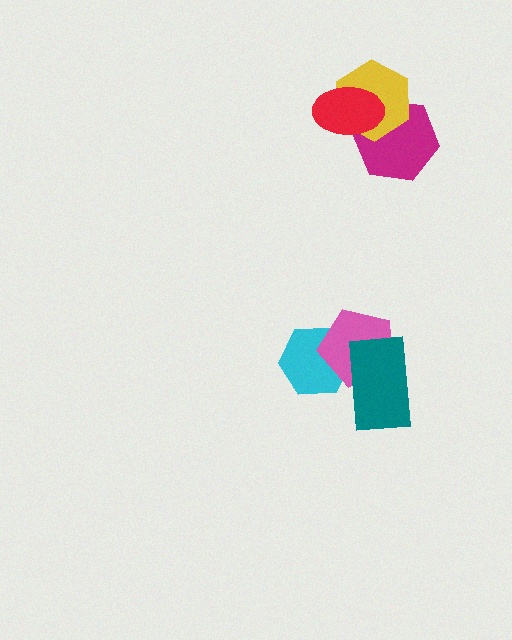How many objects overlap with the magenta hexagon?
2 objects overlap with the magenta hexagon.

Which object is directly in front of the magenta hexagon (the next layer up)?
The yellow hexagon is directly in front of the magenta hexagon.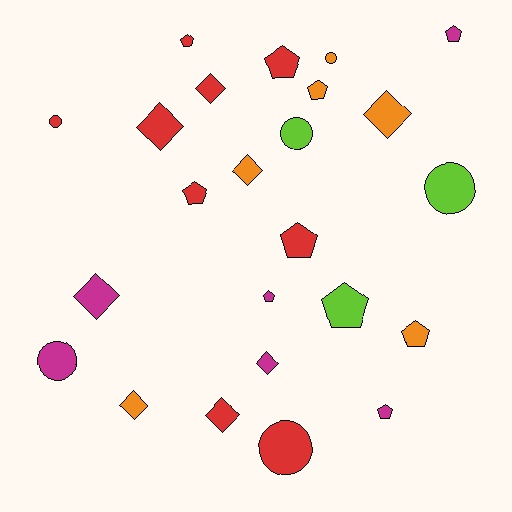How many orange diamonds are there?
There are 3 orange diamonds.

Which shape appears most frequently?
Pentagon, with 10 objects.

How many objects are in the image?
There are 24 objects.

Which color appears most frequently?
Red, with 9 objects.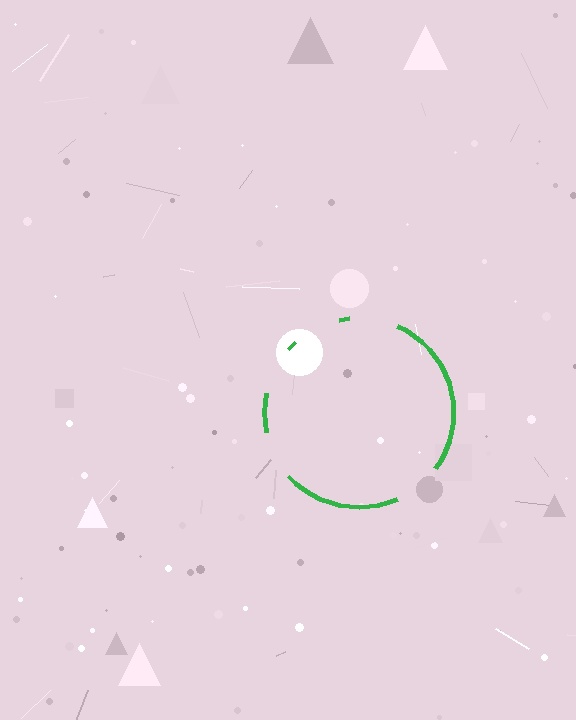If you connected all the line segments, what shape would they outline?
They would outline a circle.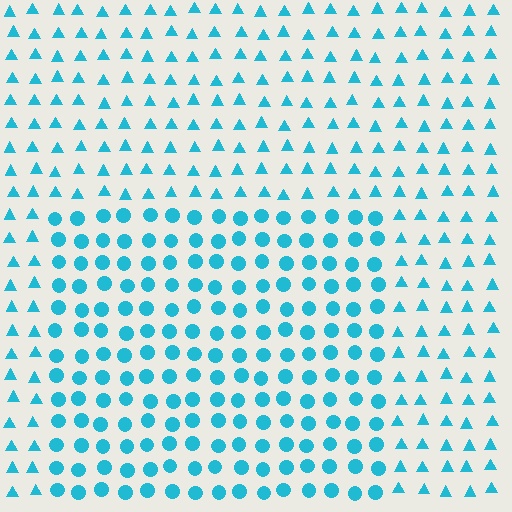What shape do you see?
I see a rectangle.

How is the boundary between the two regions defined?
The boundary is defined by a change in element shape: circles inside vs. triangles outside. All elements share the same color and spacing.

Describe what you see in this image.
The image is filled with small cyan elements arranged in a uniform grid. A rectangle-shaped region contains circles, while the surrounding area contains triangles. The boundary is defined purely by the change in element shape.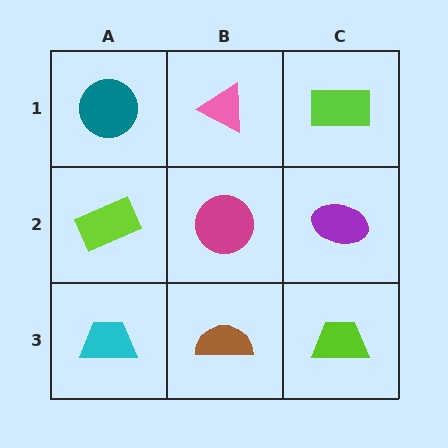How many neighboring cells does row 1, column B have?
3.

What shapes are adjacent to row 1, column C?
A purple ellipse (row 2, column C), a pink triangle (row 1, column B).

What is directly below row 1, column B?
A magenta circle.